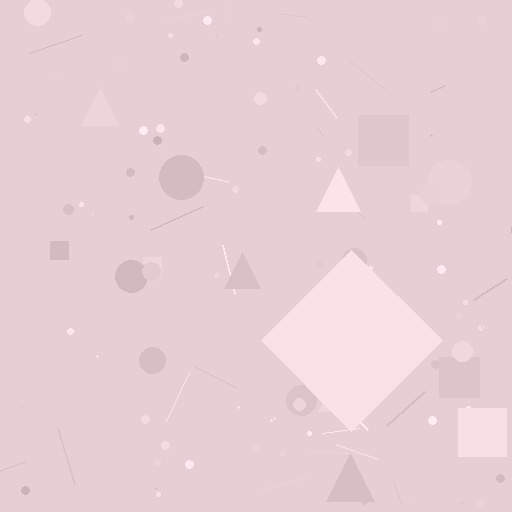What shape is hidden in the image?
A diamond is hidden in the image.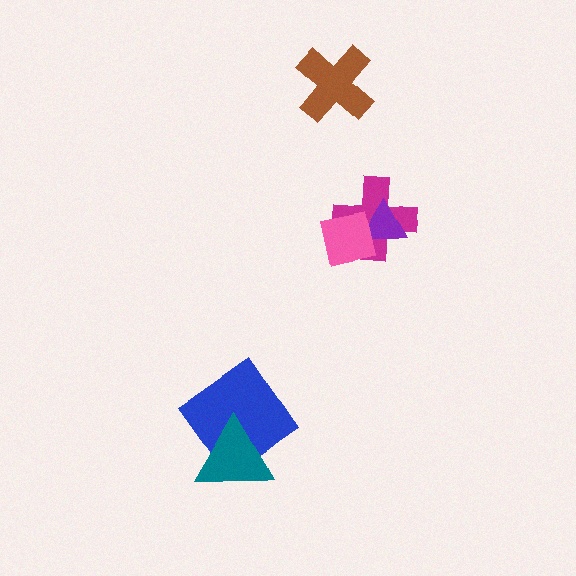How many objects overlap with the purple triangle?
2 objects overlap with the purple triangle.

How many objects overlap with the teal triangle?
1 object overlaps with the teal triangle.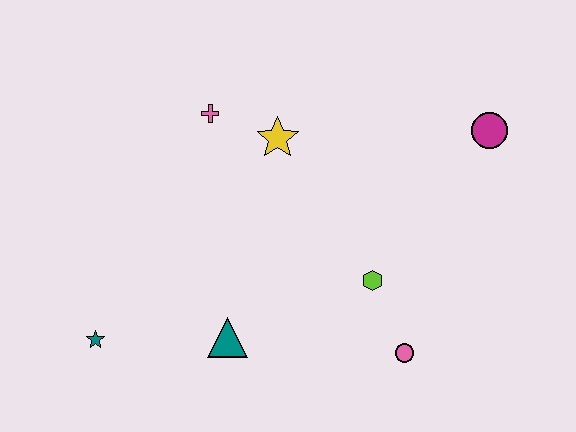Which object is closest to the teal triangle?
The teal star is closest to the teal triangle.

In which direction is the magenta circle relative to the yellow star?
The magenta circle is to the right of the yellow star.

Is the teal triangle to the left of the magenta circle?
Yes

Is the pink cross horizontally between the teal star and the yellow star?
Yes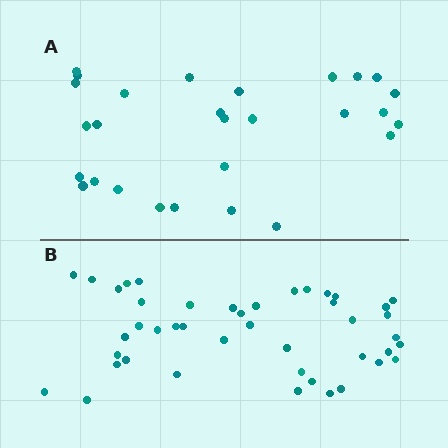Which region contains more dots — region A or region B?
Region B (the bottom region) has more dots.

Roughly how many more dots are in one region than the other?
Region B has approximately 15 more dots than region A.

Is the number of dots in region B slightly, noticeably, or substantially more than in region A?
Region B has substantially more. The ratio is roughly 1.6 to 1.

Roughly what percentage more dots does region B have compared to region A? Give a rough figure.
About 55% more.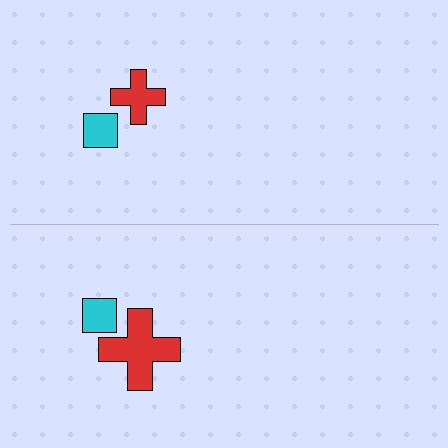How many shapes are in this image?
There are 4 shapes in this image.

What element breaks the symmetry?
The red cross on the bottom side has a different size than its mirror counterpart.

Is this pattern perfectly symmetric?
No, the pattern is not perfectly symmetric. The red cross on the bottom side has a different size than its mirror counterpart.